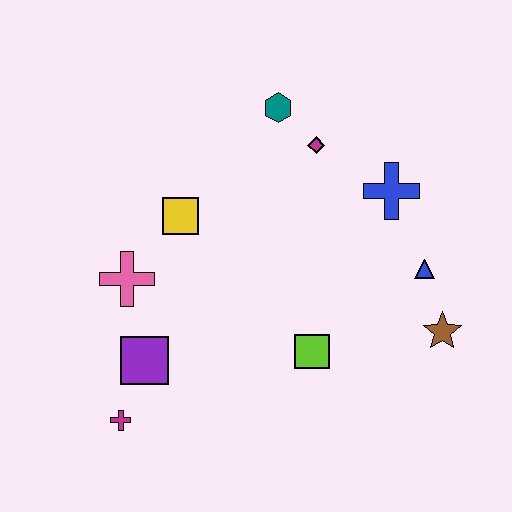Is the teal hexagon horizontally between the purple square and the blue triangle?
Yes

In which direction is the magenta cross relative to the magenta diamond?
The magenta cross is below the magenta diamond.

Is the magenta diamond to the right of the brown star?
No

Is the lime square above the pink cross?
No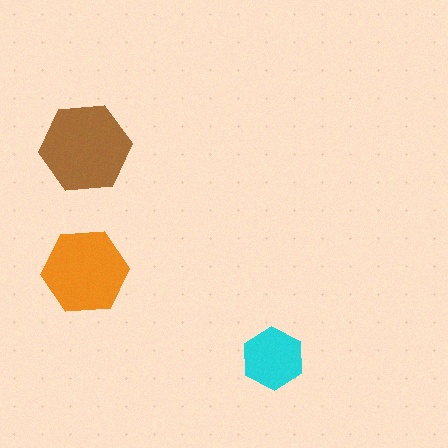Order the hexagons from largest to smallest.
the brown one, the orange one, the cyan one.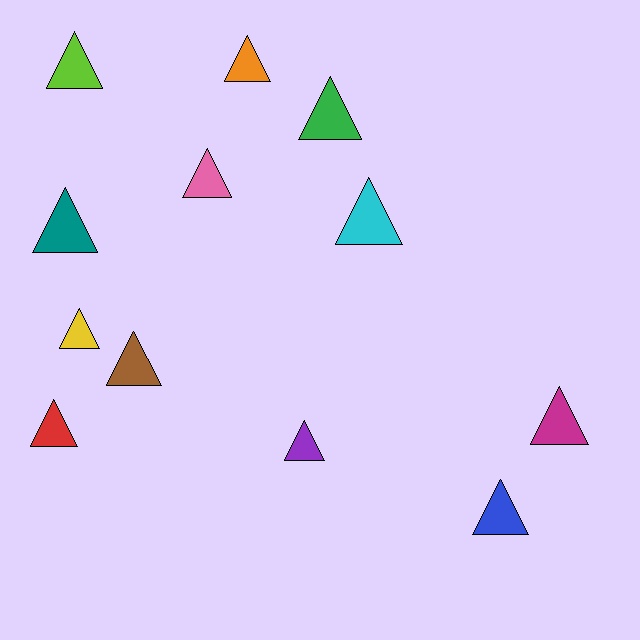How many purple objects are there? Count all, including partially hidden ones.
There is 1 purple object.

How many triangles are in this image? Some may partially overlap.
There are 12 triangles.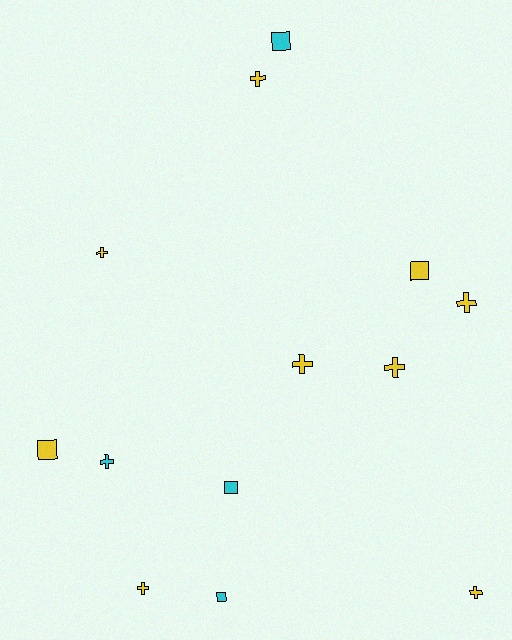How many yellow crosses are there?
There are 7 yellow crosses.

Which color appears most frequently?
Yellow, with 9 objects.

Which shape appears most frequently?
Cross, with 8 objects.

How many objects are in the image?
There are 13 objects.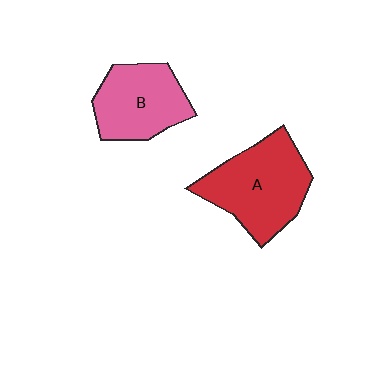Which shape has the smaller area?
Shape B (pink).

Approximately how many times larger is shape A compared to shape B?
Approximately 1.3 times.